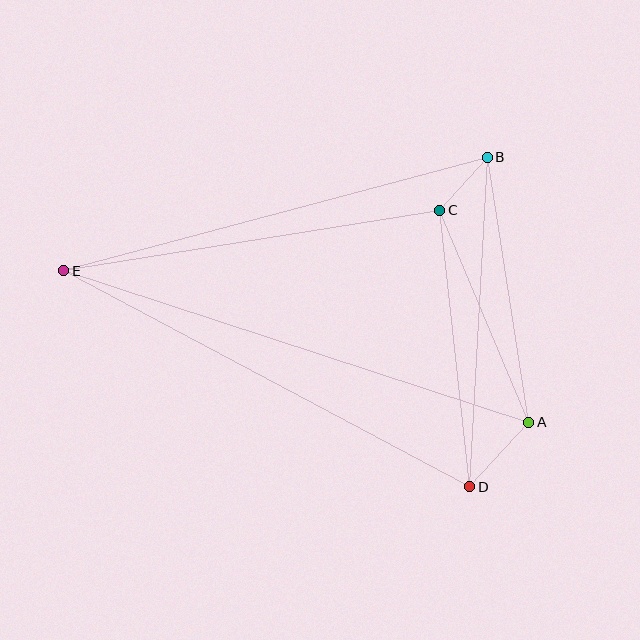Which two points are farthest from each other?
Points A and E are farthest from each other.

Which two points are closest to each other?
Points B and C are closest to each other.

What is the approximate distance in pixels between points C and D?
The distance between C and D is approximately 278 pixels.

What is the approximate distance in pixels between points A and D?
The distance between A and D is approximately 88 pixels.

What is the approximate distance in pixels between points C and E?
The distance between C and E is approximately 381 pixels.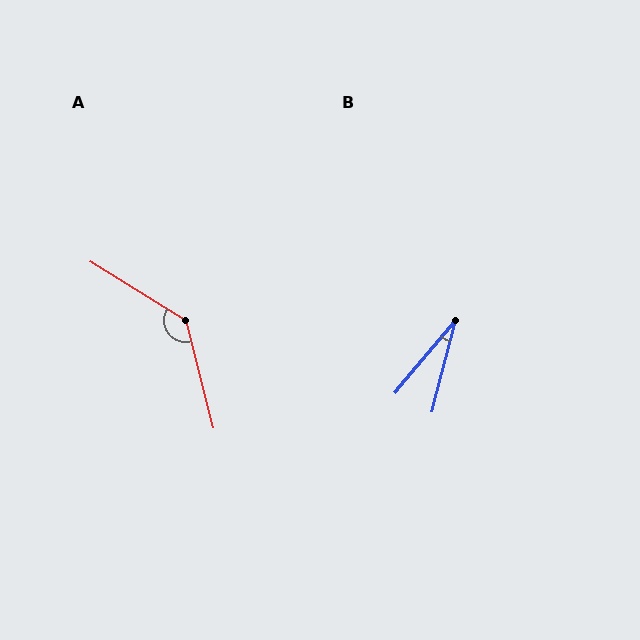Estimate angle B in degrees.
Approximately 25 degrees.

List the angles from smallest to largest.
B (25°), A (136°).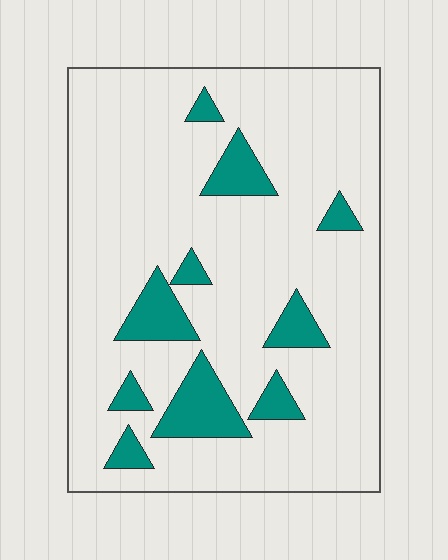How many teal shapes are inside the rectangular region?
10.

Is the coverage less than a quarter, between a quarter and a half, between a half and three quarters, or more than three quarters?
Less than a quarter.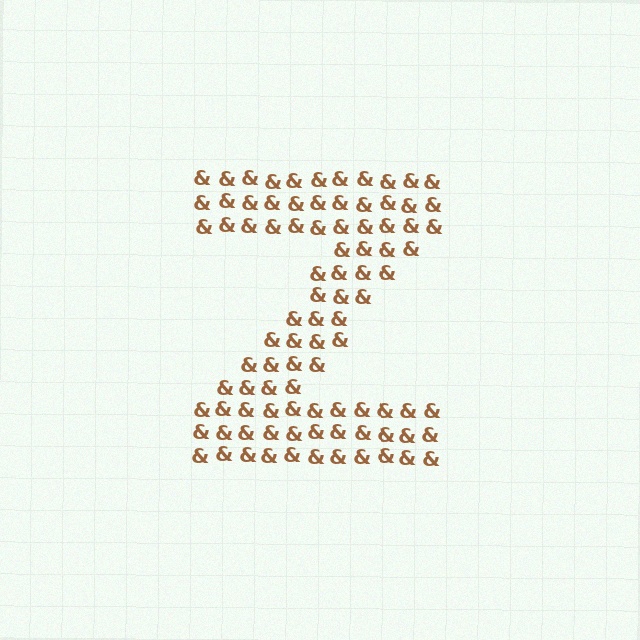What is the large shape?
The large shape is the letter Z.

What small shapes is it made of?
It is made of small ampersands.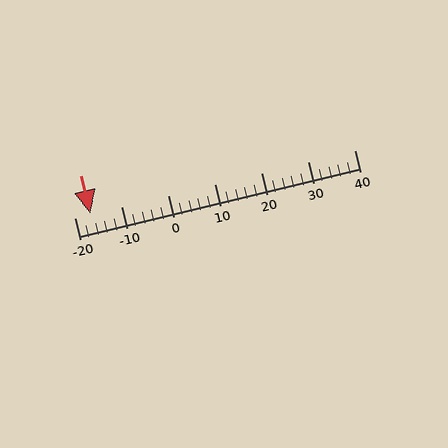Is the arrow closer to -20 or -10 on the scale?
The arrow is closer to -20.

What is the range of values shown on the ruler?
The ruler shows values from -20 to 40.